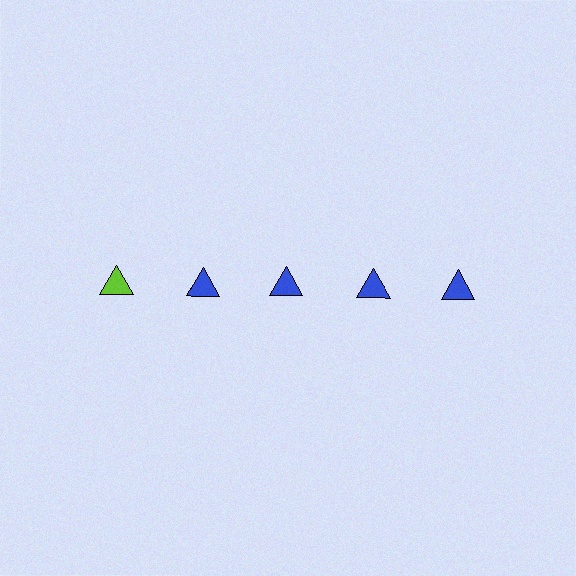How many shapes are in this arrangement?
There are 5 shapes arranged in a grid pattern.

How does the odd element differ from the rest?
It has a different color: lime instead of blue.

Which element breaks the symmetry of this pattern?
The lime triangle in the top row, leftmost column breaks the symmetry. All other shapes are blue triangles.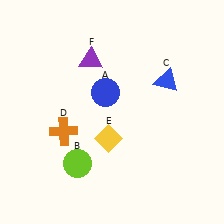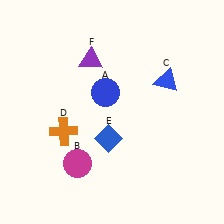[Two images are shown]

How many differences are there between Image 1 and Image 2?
There are 2 differences between the two images.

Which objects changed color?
B changed from lime to magenta. E changed from yellow to blue.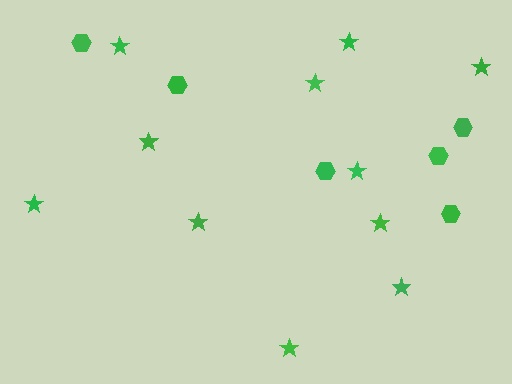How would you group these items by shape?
There are 2 groups: one group of stars (11) and one group of hexagons (6).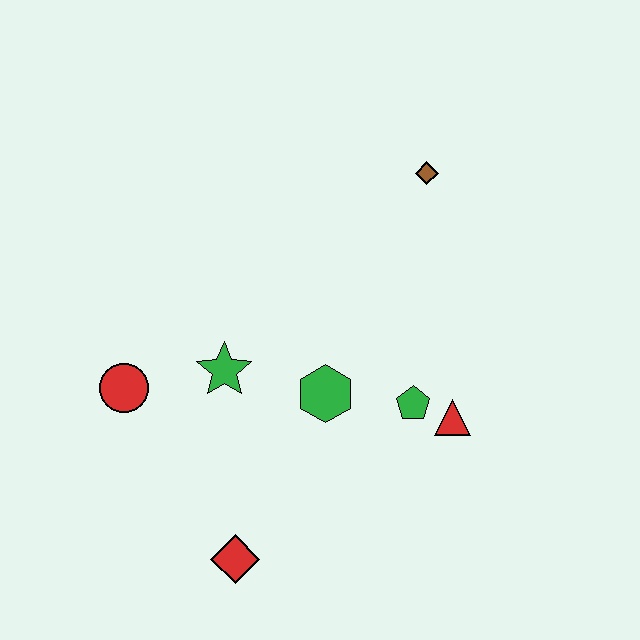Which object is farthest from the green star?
The brown diamond is farthest from the green star.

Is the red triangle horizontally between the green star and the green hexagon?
No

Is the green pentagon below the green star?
Yes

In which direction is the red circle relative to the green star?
The red circle is to the left of the green star.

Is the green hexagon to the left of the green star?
No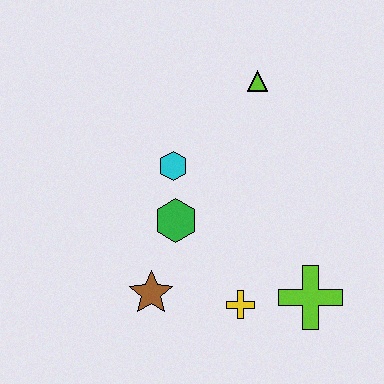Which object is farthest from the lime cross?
The lime triangle is farthest from the lime cross.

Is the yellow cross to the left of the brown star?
No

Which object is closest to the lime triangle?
The cyan hexagon is closest to the lime triangle.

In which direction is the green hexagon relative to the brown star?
The green hexagon is above the brown star.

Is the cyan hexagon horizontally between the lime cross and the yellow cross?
No